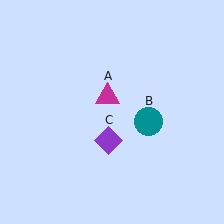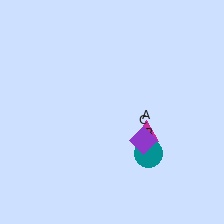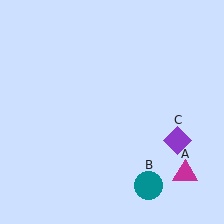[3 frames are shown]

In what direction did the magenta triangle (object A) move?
The magenta triangle (object A) moved down and to the right.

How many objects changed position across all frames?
3 objects changed position: magenta triangle (object A), teal circle (object B), purple diamond (object C).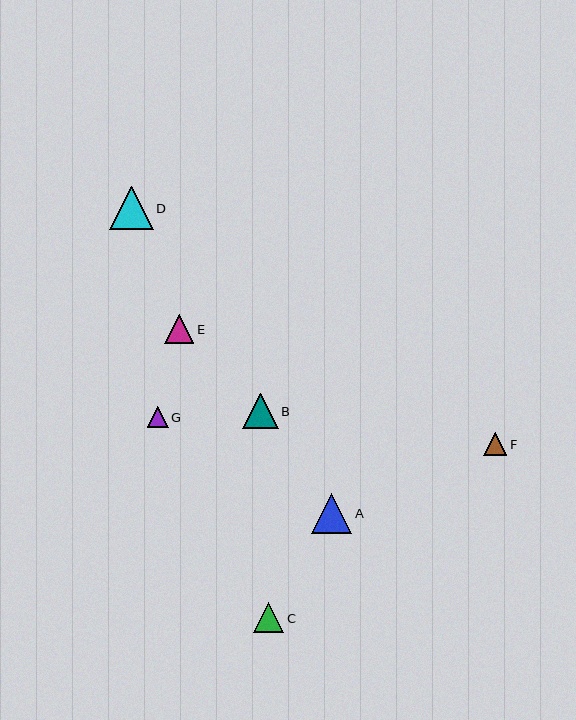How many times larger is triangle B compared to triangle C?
Triangle B is approximately 1.2 times the size of triangle C.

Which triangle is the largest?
Triangle D is the largest with a size of approximately 44 pixels.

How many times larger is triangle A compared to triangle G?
Triangle A is approximately 1.9 times the size of triangle G.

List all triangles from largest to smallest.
From largest to smallest: D, A, B, C, E, F, G.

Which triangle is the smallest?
Triangle G is the smallest with a size of approximately 21 pixels.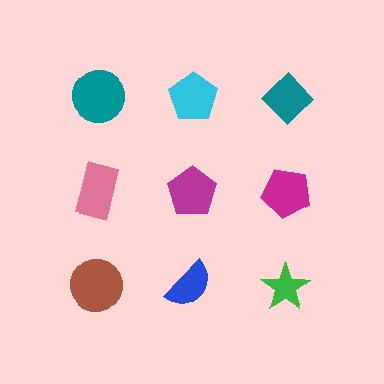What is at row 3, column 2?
A blue semicircle.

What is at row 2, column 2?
A magenta pentagon.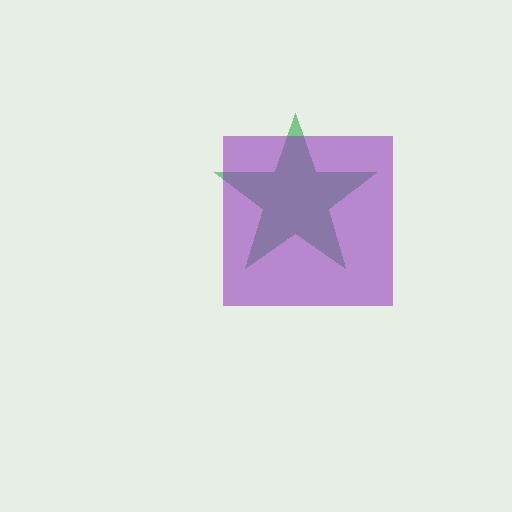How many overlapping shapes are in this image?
There are 2 overlapping shapes in the image.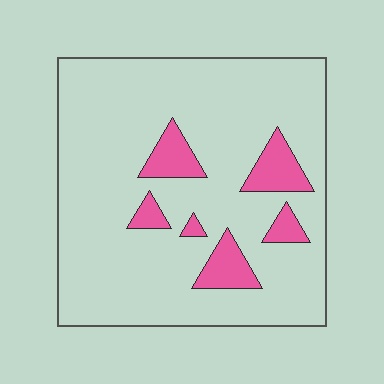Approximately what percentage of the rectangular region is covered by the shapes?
Approximately 15%.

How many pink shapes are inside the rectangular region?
6.